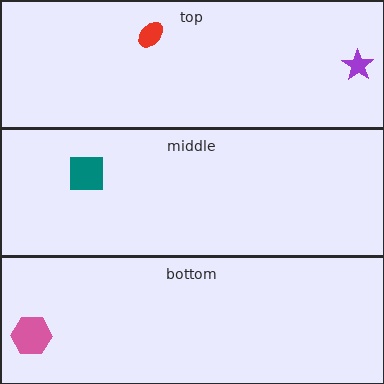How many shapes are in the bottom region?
1.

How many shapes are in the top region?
2.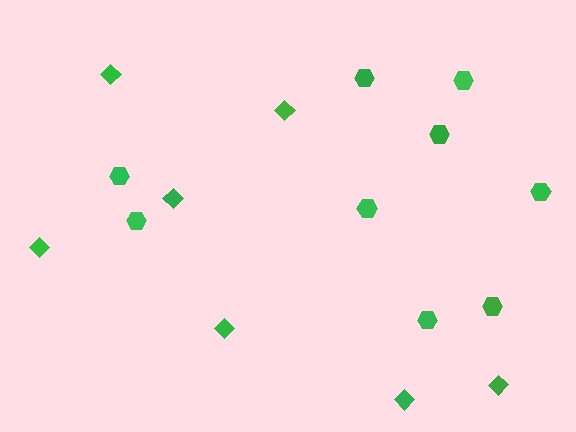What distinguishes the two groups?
There are 2 groups: one group of hexagons (9) and one group of diamonds (7).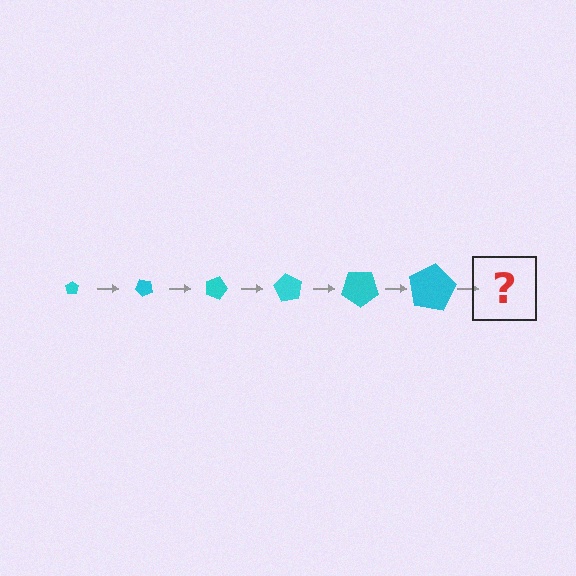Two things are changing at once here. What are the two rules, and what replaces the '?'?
The two rules are that the pentagon grows larger each step and it rotates 45 degrees each step. The '?' should be a pentagon, larger than the previous one and rotated 270 degrees from the start.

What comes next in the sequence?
The next element should be a pentagon, larger than the previous one and rotated 270 degrees from the start.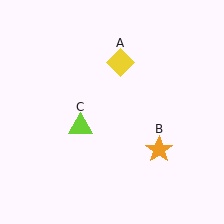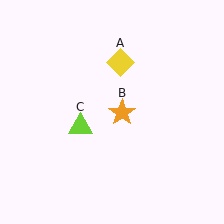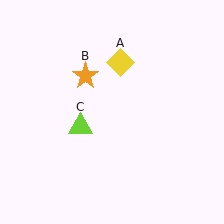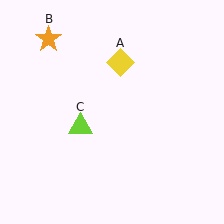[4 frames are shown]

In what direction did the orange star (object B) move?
The orange star (object B) moved up and to the left.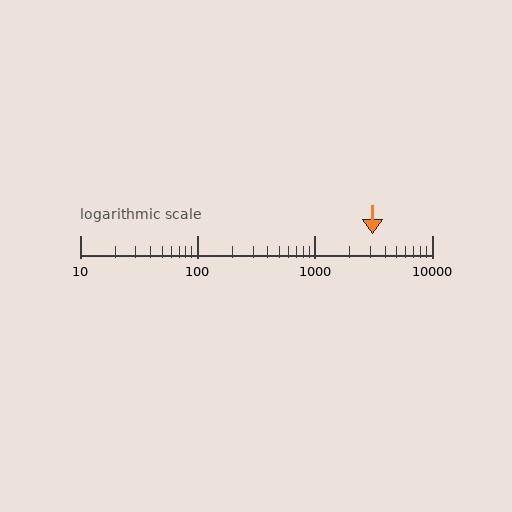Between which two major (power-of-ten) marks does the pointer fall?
The pointer is between 1000 and 10000.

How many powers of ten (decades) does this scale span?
The scale spans 3 decades, from 10 to 10000.